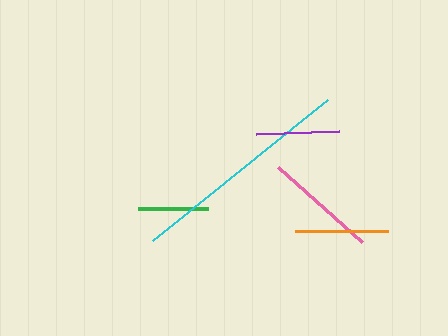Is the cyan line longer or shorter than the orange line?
The cyan line is longer than the orange line.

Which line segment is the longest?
The cyan line is the longest at approximately 225 pixels.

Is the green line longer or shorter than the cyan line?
The cyan line is longer than the green line.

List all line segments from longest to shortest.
From longest to shortest: cyan, pink, orange, purple, green.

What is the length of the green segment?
The green segment is approximately 69 pixels long.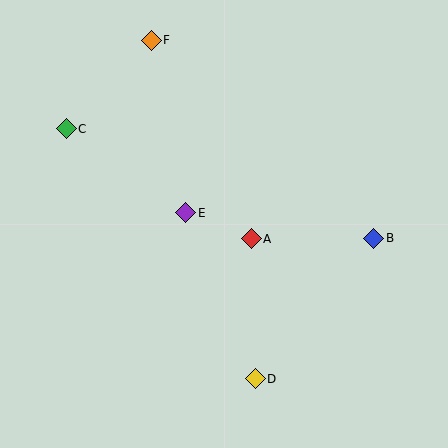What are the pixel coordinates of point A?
Point A is at (251, 239).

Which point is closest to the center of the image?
Point A at (251, 239) is closest to the center.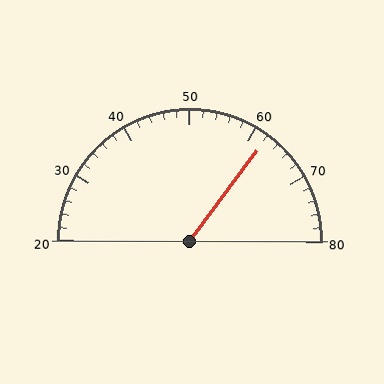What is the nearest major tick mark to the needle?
The nearest major tick mark is 60.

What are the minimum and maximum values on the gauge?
The gauge ranges from 20 to 80.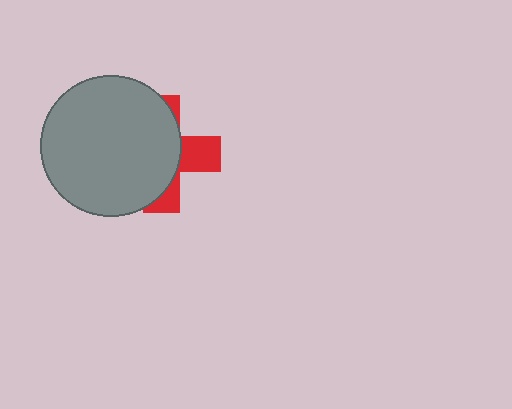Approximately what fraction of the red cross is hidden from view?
Roughly 67% of the red cross is hidden behind the gray circle.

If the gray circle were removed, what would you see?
You would see the complete red cross.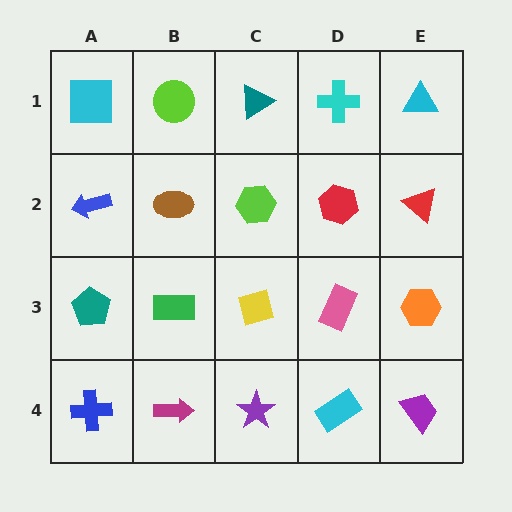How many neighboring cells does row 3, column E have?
3.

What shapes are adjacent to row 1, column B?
A brown ellipse (row 2, column B), a cyan square (row 1, column A), a teal triangle (row 1, column C).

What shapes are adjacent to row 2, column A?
A cyan square (row 1, column A), a teal pentagon (row 3, column A), a brown ellipse (row 2, column B).